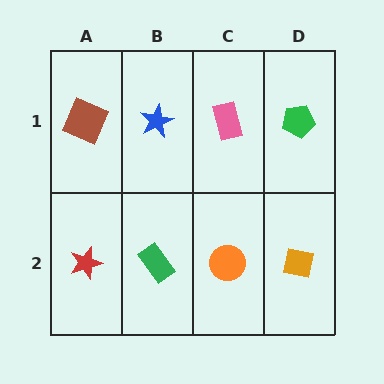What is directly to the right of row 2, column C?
An orange square.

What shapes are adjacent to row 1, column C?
An orange circle (row 2, column C), a blue star (row 1, column B), a green pentagon (row 1, column D).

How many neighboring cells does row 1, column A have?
2.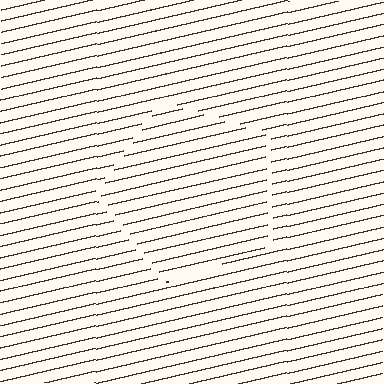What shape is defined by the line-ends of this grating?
An illusory pentagon. The interior of the shape contains the same grating, shifted by half a period — the contour is defined by the phase discontinuity where line-ends from the inner and outer gratings abut.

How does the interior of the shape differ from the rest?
The interior of the shape contains the same grating, shifted by half a period — the contour is defined by the phase discontinuity where line-ends from the inner and outer gratings abut.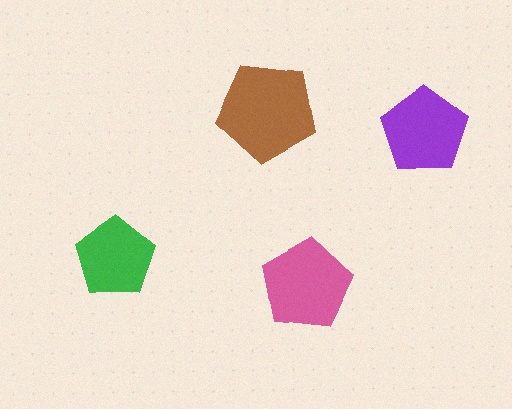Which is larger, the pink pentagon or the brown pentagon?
The brown one.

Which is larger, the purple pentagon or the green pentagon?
The purple one.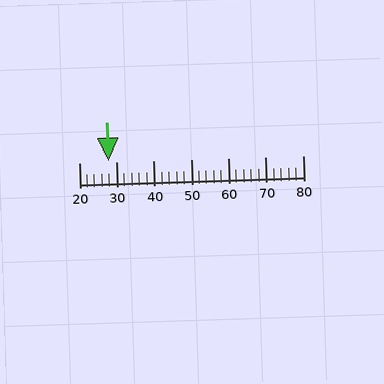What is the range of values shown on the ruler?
The ruler shows values from 20 to 80.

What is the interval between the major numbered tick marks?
The major tick marks are spaced 10 units apart.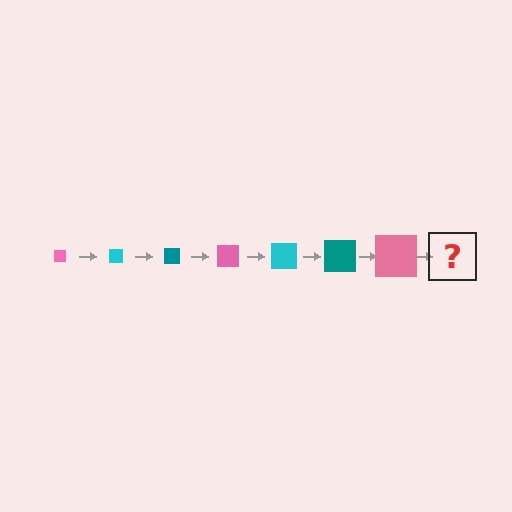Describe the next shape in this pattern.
It should be a cyan square, larger than the previous one.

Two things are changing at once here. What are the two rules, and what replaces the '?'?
The two rules are that the square grows larger each step and the color cycles through pink, cyan, and teal. The '?' should be a cyan square, larger than the previous one.